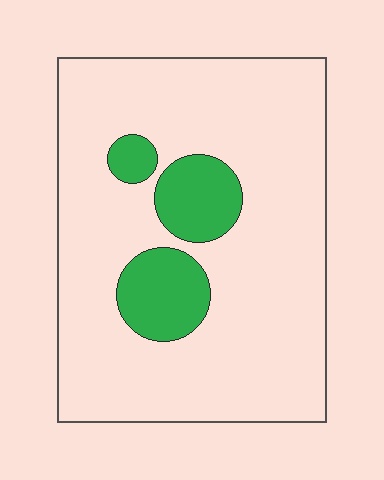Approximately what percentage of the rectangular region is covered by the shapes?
Approximately 15%.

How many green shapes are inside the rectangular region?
3.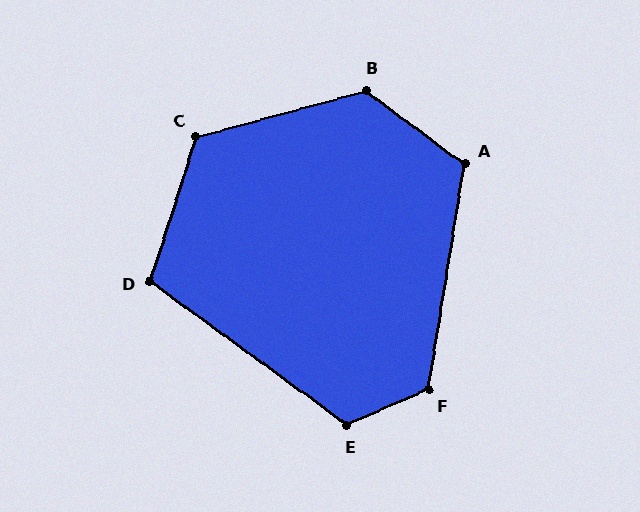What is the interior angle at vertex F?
Approximately 123 degrees (obtuse).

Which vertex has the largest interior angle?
B, at approximately 128 degrees.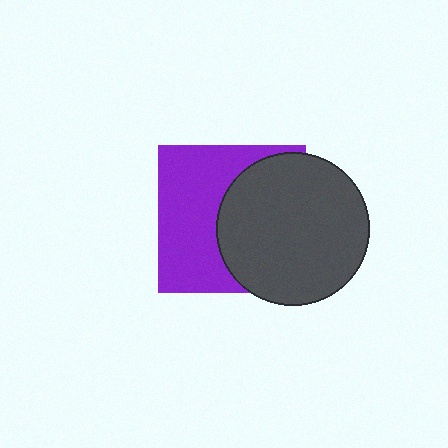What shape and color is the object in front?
The object in front is a dark gray circle.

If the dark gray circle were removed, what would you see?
You would see the complete purple square.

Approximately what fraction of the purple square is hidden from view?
Roughly 49% of the purple square is hidden behind the dark gray circle.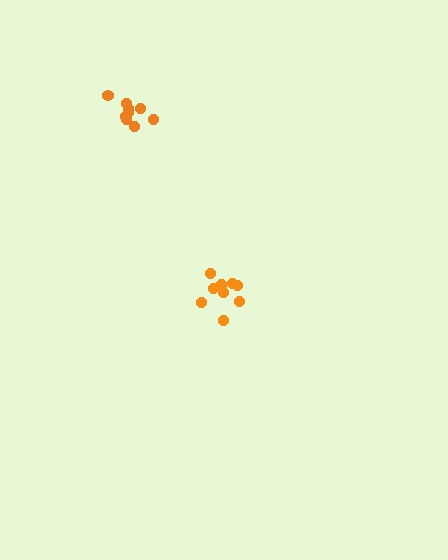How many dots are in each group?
Group 1: 9 dots, Group 2: 10 dots (19 total).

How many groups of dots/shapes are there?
There are 2 groups.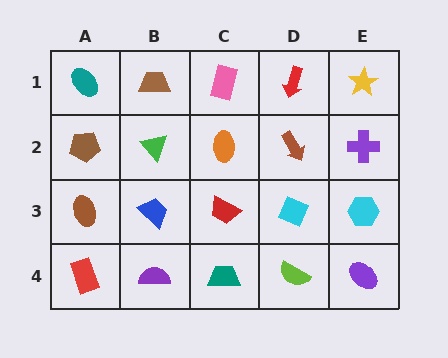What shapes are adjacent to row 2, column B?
A brown trapezoid (row 1, column B), a blue trapezoid (row 3, column B), a brown pentagon (row 2, column A), an orange ellipse (row 2, column C).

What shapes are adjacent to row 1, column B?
A green triangle (row 2, column B), a teal ellipse (row 1, column A), a pink rectangle (row 1, column C).